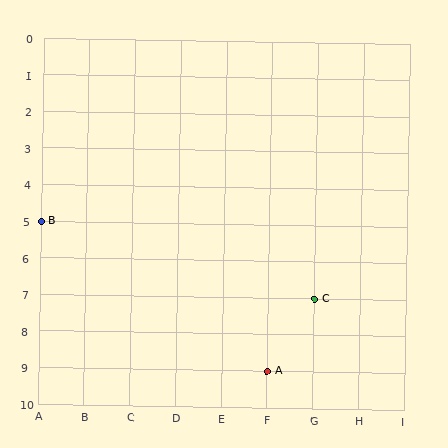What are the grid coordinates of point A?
Point A is at grid coordinates (F, 9).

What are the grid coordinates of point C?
Point C is at grid coordinates (G, 7).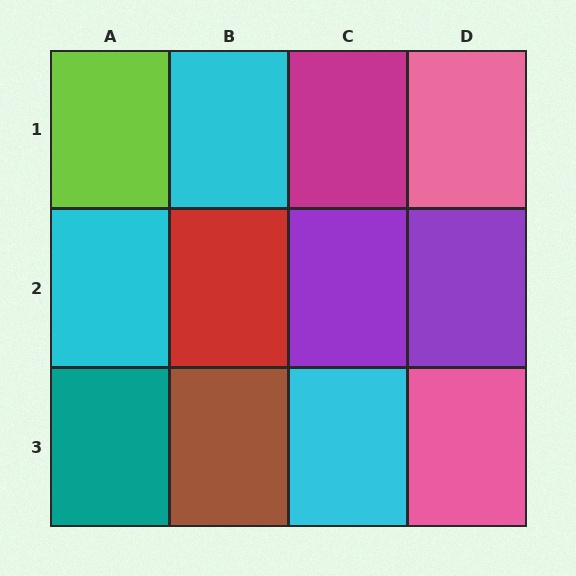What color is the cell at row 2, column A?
Cyan.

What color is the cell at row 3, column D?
Pink.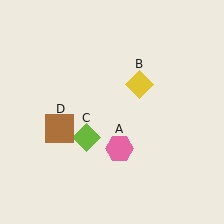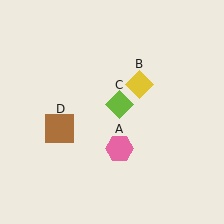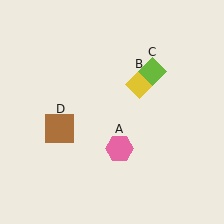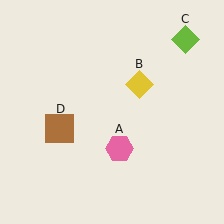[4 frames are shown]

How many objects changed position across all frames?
1 object changed position: lime diamond (object C).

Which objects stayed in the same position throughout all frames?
Pink hexagon (object A) and yellow diamond (object B) and brown square (object D) remained stationary.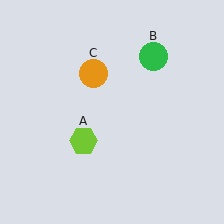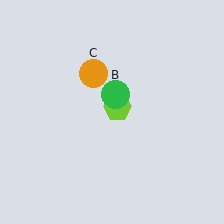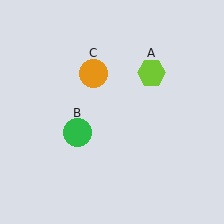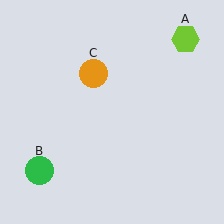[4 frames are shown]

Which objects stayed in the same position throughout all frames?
Orange circle (object C) remained stationary.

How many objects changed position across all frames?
2 objects changed position: lime hexagon (object A), green circle (object B).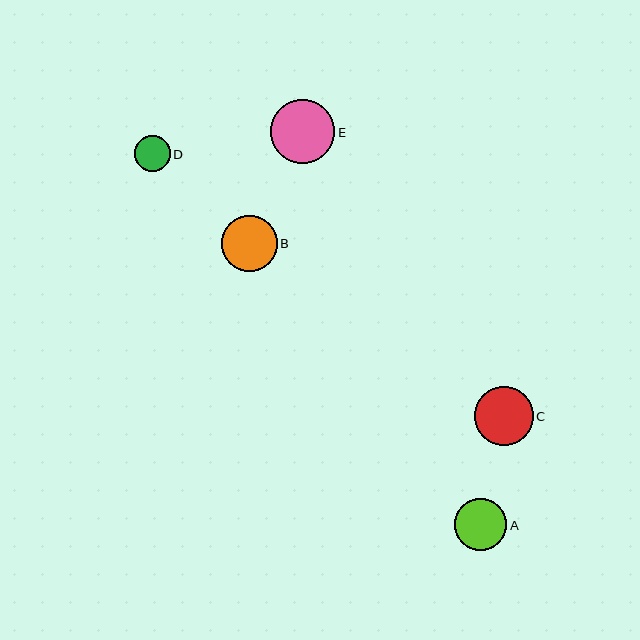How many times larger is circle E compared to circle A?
Circle E is approximately 1.2 times the size of circle A.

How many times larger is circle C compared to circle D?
Circle C is approximately 1.7 times the size of circle D.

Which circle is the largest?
Circle E is the largest with a size of approximately 64 pixels.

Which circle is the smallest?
Circle D is the smallest with a size of approximately 36 pixels.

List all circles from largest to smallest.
From largest to smallest: E, C, B, A, D.